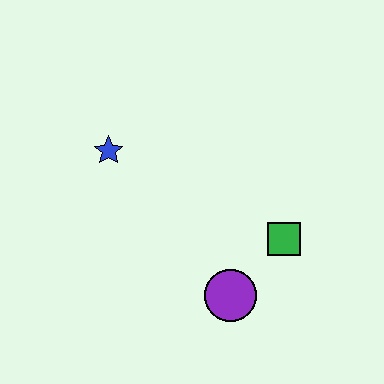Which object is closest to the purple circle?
The green square is closest to the purple circle.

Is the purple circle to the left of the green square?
Yes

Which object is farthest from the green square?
The blue star is farthest from the green square.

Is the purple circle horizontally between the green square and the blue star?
Yes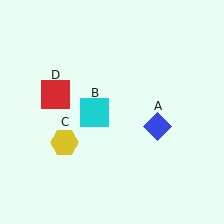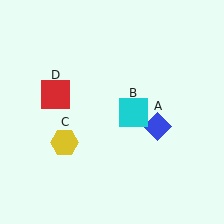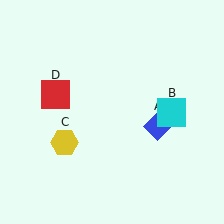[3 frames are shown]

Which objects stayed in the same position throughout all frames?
Blue diamond (object A) and yellow hexagon (object C) and red square (object D) remained stationary.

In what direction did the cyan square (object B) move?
The cyan square (object B) moved right.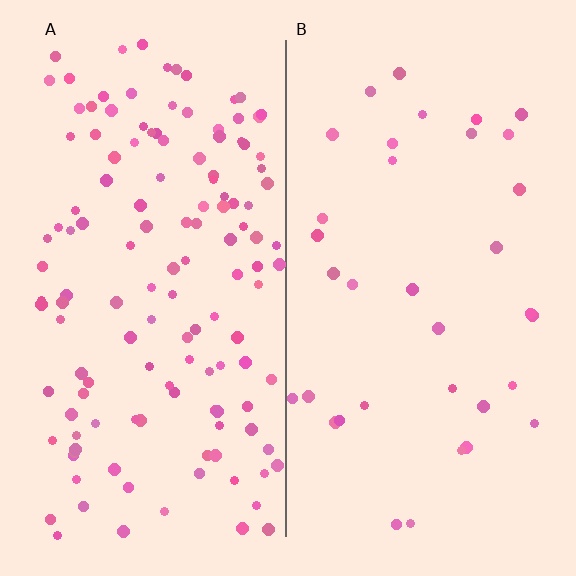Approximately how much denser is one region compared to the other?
Approximately 3.9× — region A over region B.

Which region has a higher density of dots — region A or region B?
A (the left).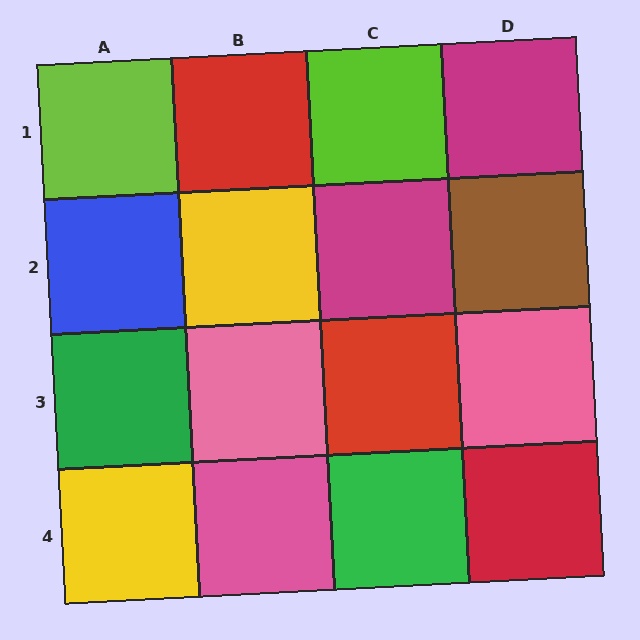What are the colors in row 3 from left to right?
Green, pink, red, pink.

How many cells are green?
2 cells are green.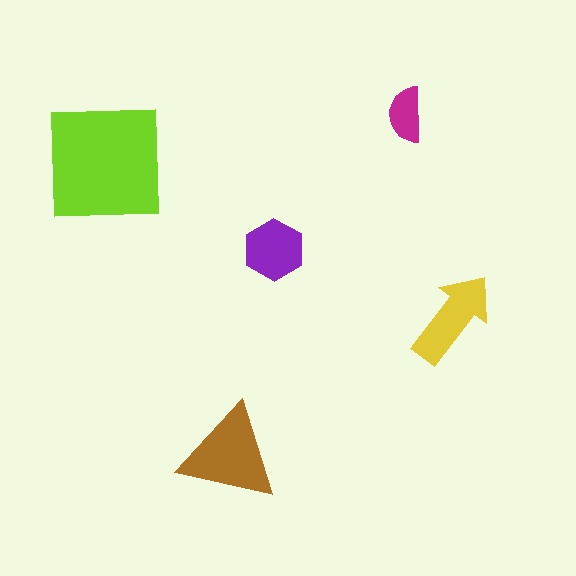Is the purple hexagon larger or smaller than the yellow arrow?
Smaller.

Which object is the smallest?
The magenta semicircle.